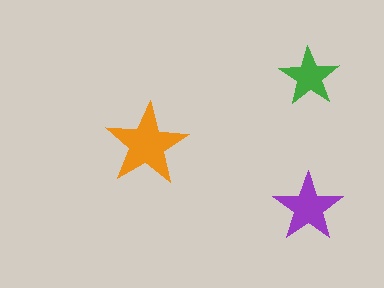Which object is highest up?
The green star is topmost.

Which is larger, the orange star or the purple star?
The orange one.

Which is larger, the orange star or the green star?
The orange one.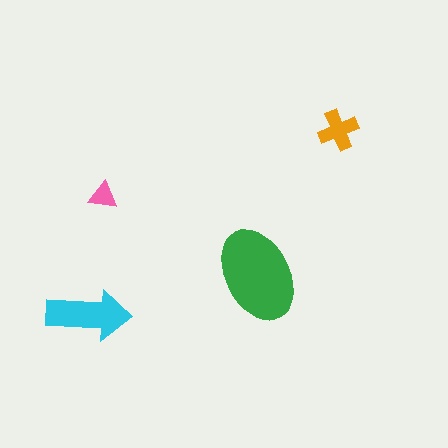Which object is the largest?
The green ellipse.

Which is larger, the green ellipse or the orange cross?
The green ellipse.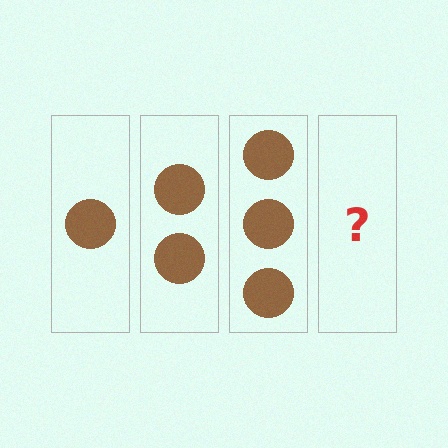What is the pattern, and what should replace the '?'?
The pattern is that each step adds one more circle. The '?' should be 4 circles.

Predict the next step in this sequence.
The next step is 4 circles.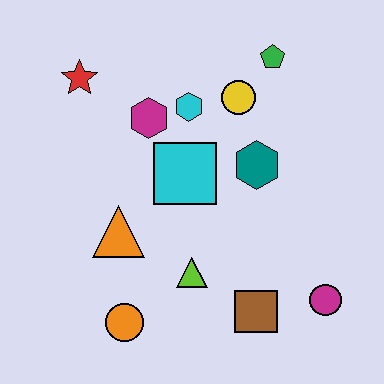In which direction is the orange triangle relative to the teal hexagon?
The orange triangle is to the left of the teal hexagon.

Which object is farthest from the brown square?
The red star is farthest from the brown square.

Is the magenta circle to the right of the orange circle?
Yes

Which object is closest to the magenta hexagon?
The cyan hexagon is closest to the magenta hexagon.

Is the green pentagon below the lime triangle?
No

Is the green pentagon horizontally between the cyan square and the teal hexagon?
No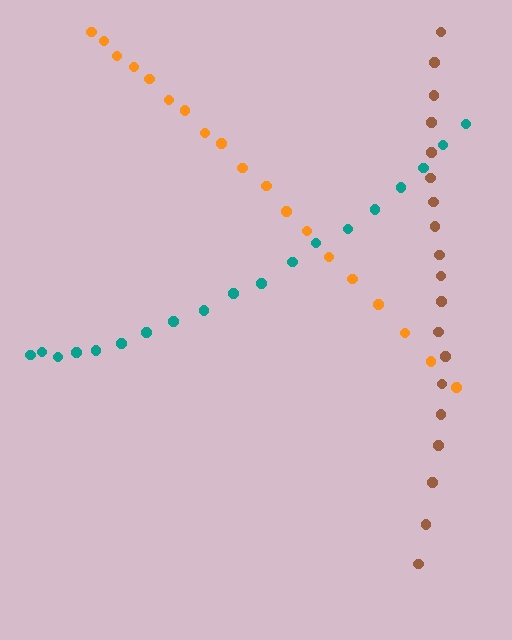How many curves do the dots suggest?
There are 3 distinct paths.